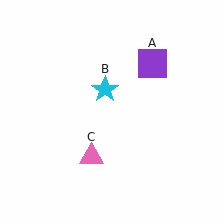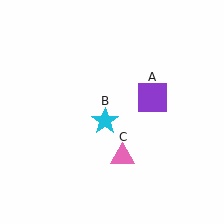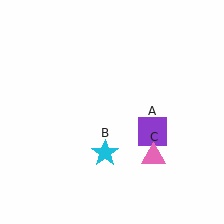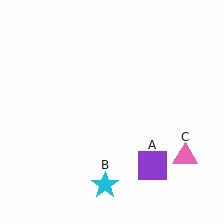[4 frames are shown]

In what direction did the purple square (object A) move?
The purple square (object A) moved down.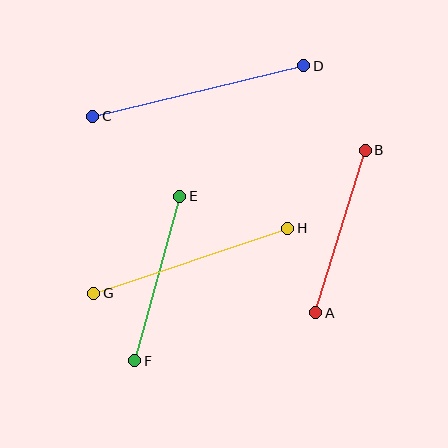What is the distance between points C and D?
The distance is approximately 217 pixels.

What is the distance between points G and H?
The distance is approximately 204 pixels.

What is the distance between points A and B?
The distance is approximately 170 pixels.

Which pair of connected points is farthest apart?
Points C and D are farthest apart.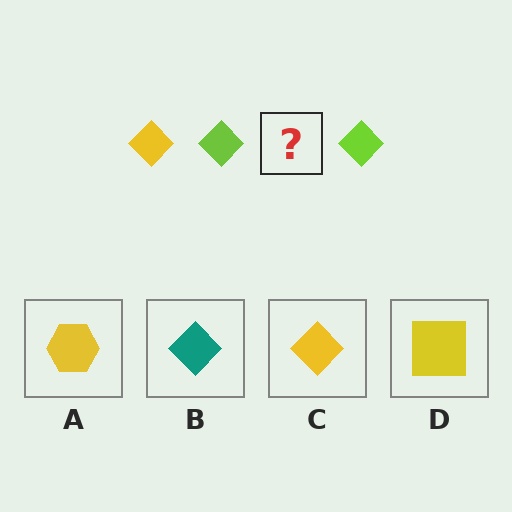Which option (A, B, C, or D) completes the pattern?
C.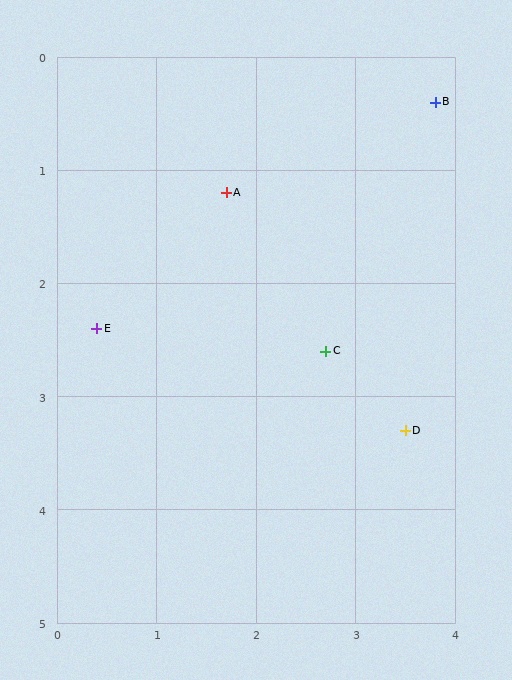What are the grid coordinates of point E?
Point E is at approximately (0.4, 2.4).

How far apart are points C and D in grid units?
Points C and D are about 1.1 grid units apart.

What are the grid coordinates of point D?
Point D is at approximately (3.5, 3.3).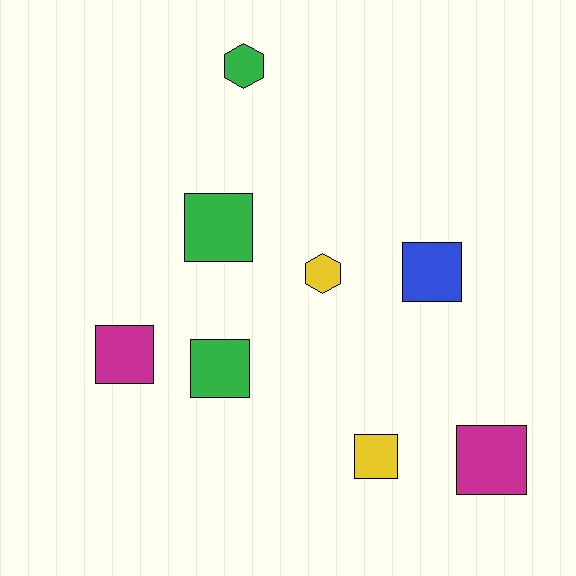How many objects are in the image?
There are 8 objects.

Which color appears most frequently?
Green, with 3 objects.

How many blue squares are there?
There is 1 blue square.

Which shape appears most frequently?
Square, with 6 objects.